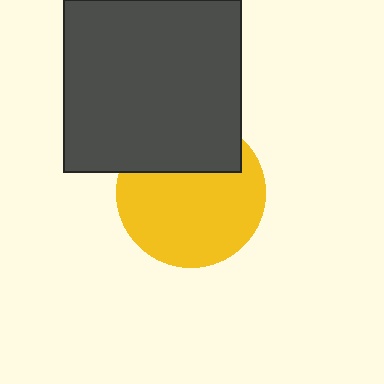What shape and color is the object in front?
The object in front is a dark gray rectangle.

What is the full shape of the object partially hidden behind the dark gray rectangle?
The partially hidden object is a yellow circle.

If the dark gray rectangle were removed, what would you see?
You would see the complete yellow circle.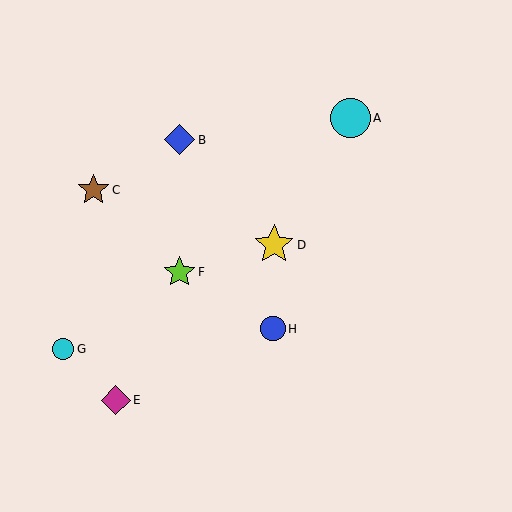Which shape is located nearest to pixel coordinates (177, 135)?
The blue diamond (labeled B) at (180, 140) is nearest to that location.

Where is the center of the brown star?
The center of the brown star is at (94, 190).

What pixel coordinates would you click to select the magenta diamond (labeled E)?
Click at (116, 400) to select the magenta diamond E.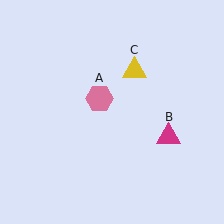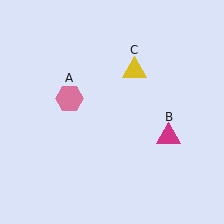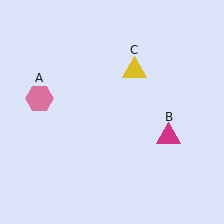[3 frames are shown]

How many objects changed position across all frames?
1 object changed position: pink hexagon (object A).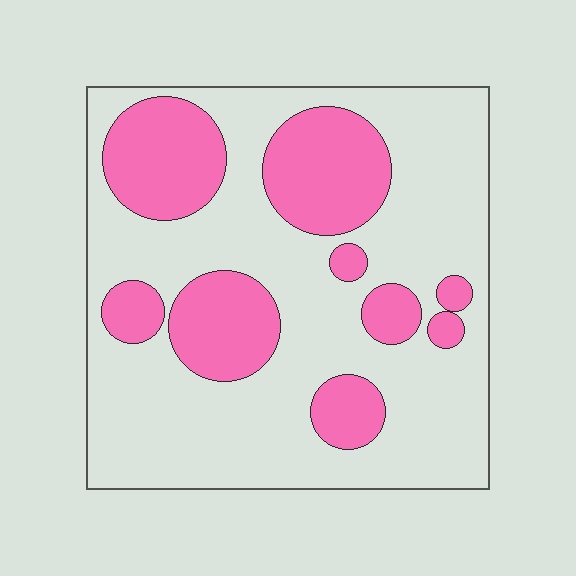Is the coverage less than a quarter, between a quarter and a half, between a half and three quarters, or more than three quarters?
Between a quarter and a half.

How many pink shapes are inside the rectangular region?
9.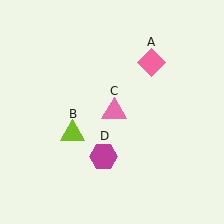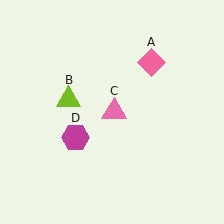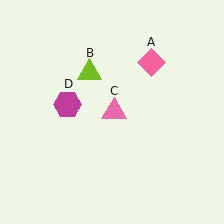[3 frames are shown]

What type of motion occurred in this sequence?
The lime triangle (object B), magenta hexagon (object D) rotated clockwise around the center of the scene.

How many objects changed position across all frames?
2 objects changed position: lime triangle (object B), magenta hexagon (object D).